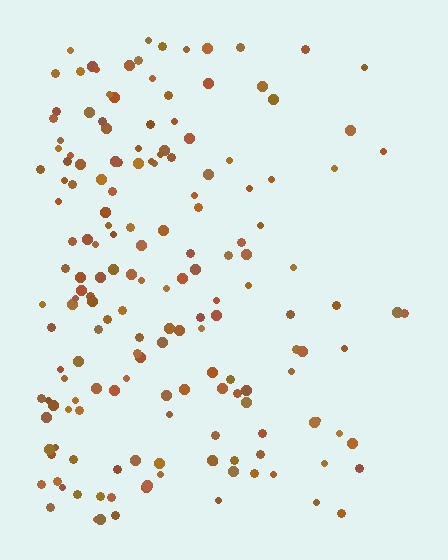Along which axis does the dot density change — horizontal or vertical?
Horizontal.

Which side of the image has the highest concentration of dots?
The left.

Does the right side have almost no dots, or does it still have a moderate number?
Still a moderate number, just noticeably fewer than the left.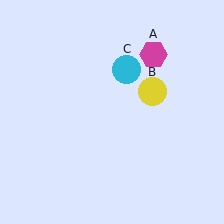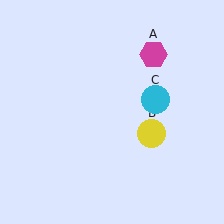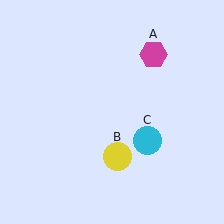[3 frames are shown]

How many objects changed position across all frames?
2 objects changed position: yellow circle (object B), cyan circle (object C).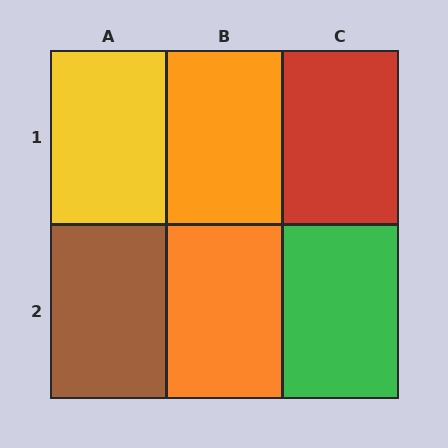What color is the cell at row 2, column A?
Brown.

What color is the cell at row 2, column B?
Orange.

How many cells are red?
1 cell is red.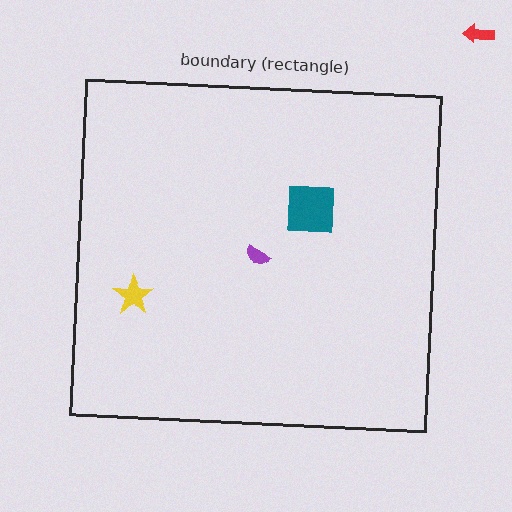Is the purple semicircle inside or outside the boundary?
Inside.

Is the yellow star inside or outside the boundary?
Inside.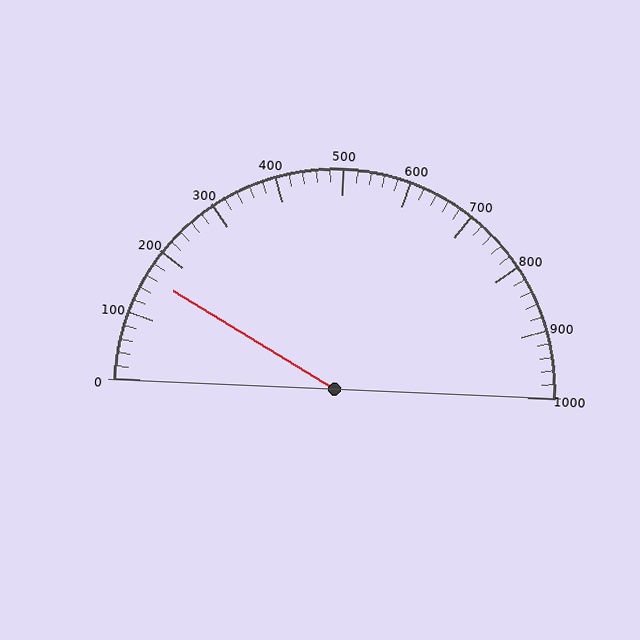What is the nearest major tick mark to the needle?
The nearest major tick mark is 200.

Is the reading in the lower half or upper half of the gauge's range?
The reading is in the lower half of the range (0 to 1000).